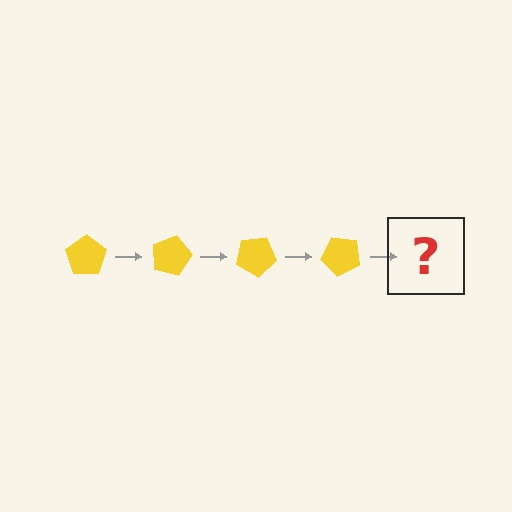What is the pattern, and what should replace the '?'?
The pattern is that the pentagon rotates 15 degrees each step. The '?' should be a yellow pentagon rotated 60 degrees.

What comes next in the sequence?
The next element should be a yellow pentagon rotated 60 degrees.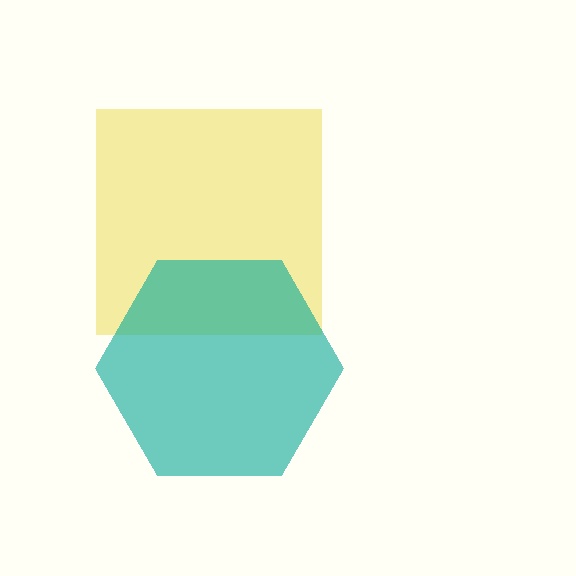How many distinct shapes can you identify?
There are 2 distinct shapes: a yellow square, a teal hexagon.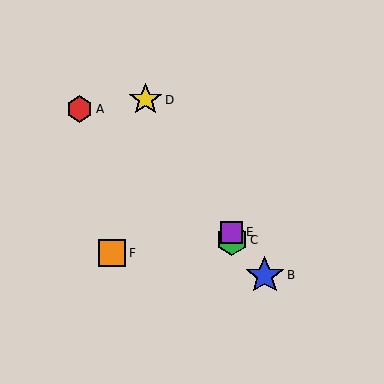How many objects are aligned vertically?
2 objects (C, E) are aligned vertically.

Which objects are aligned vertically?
Objects C, E are aligned vertically.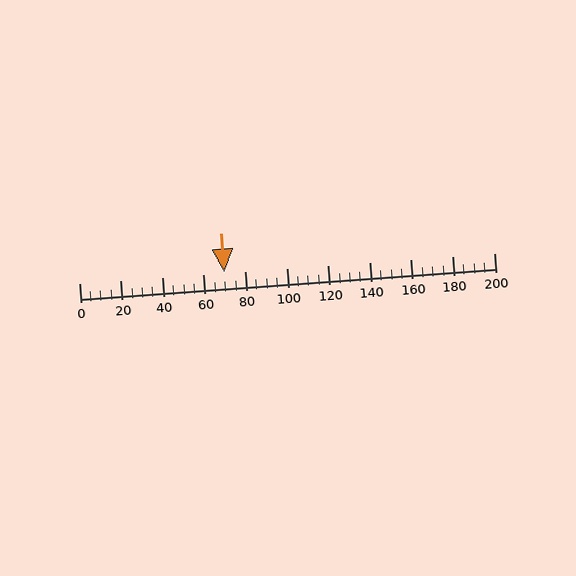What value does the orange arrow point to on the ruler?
The orange arrow points to approximately 70.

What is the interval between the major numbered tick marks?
The major tick marks are spaced 20 units apart.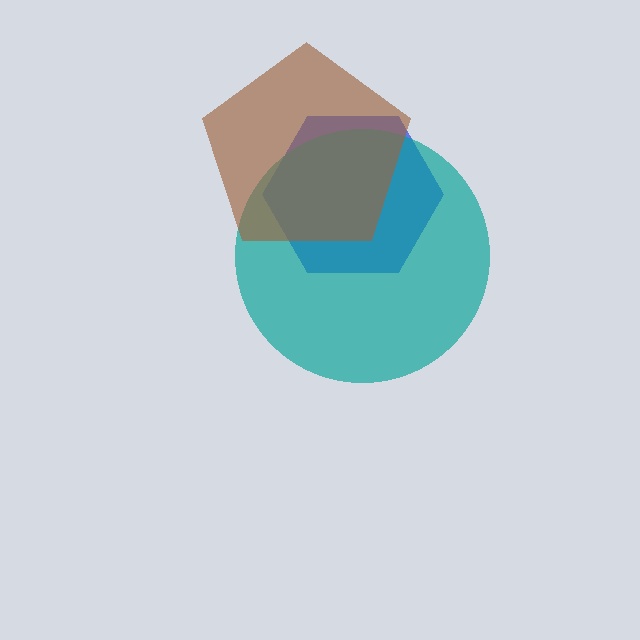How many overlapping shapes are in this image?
There are 3 overlapping shapes in the image.